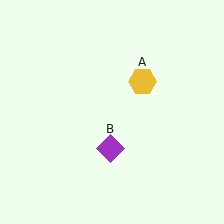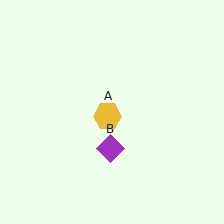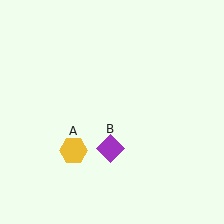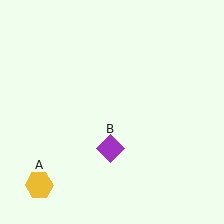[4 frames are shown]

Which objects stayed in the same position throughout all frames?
Purple diamond (object B) remained stationary.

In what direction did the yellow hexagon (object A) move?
The yellow hexagon (object A) moved down and to the left.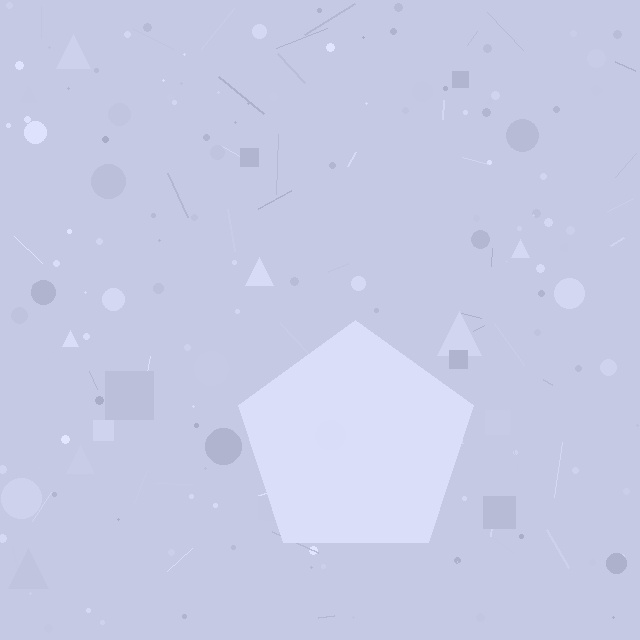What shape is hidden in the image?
A pentagon is hidden in the image.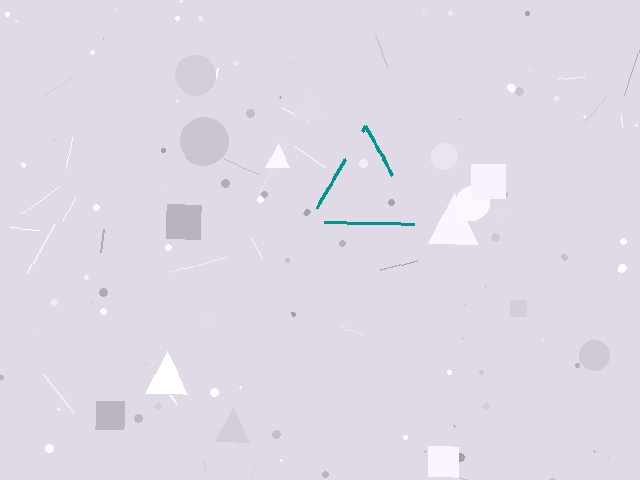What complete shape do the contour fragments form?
The contour fragments form a triangle.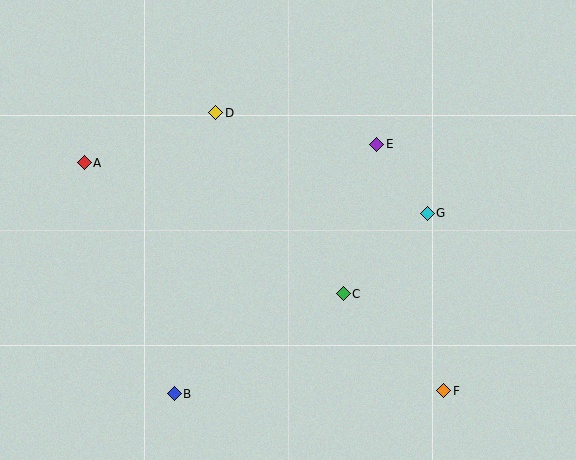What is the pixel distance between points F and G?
The distance between F and G is 178 pixels.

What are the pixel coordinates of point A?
Point A is at (84, 163).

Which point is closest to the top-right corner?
Point E is closest to the top-right corner.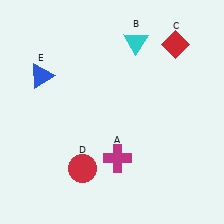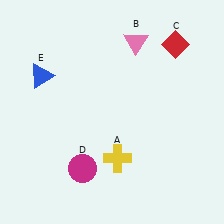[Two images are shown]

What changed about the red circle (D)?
In Image 1, D is red. In Image 2, it changed to magenta.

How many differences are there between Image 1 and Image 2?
There are 3 differences between the two images.